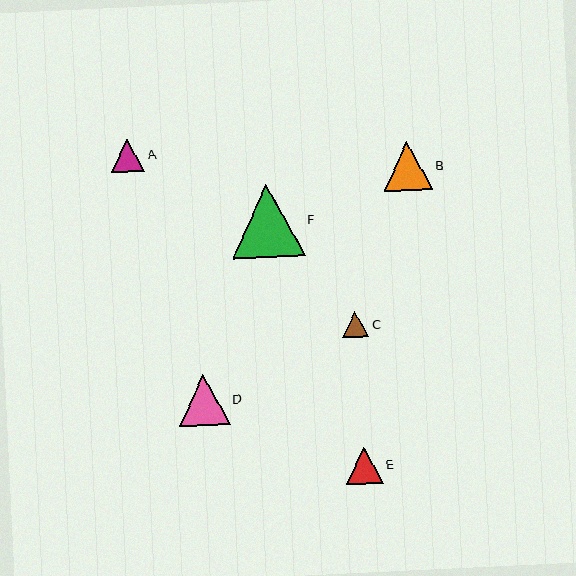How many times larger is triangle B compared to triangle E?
Triangle B is approximately 1.3 times the size of triangle E.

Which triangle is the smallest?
Triangle C is the smallest with a size of approximately 26 pixels.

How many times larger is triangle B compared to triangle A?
Triangle B is approximately 1.5 times the size of triangle A.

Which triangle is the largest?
Triangle F is the largest with a size of approximately 73 pixels.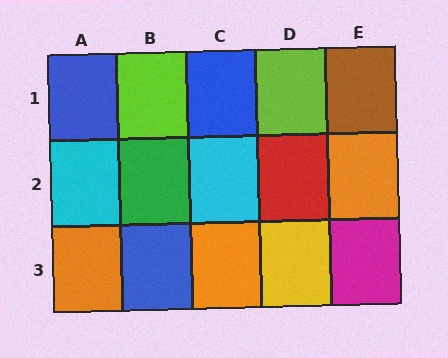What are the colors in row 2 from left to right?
Cyan, green, cyan, red, orange.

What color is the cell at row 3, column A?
Orange.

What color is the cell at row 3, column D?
Yellow.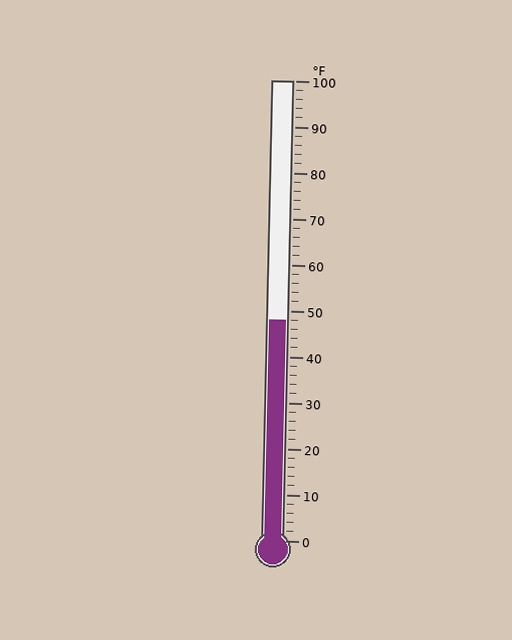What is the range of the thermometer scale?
The thermometer scale ranges from 0°F to 100°F.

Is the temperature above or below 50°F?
The temperature is below 50°F.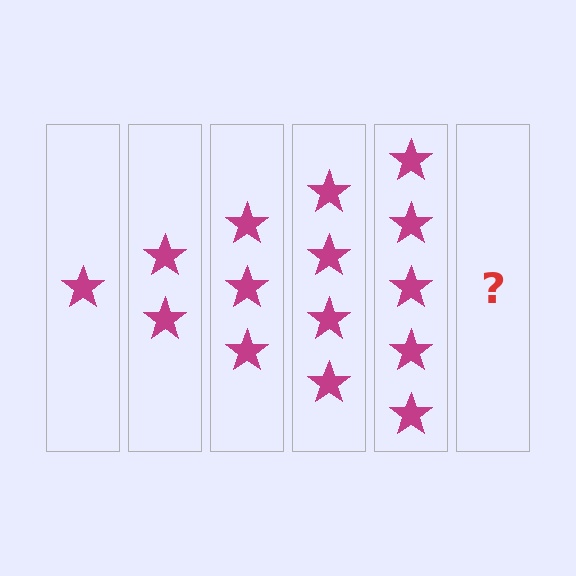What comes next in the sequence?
The next element should be 6 stars.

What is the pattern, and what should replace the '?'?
The pattern is that each step adds one more star. The '?' should be 6 stars.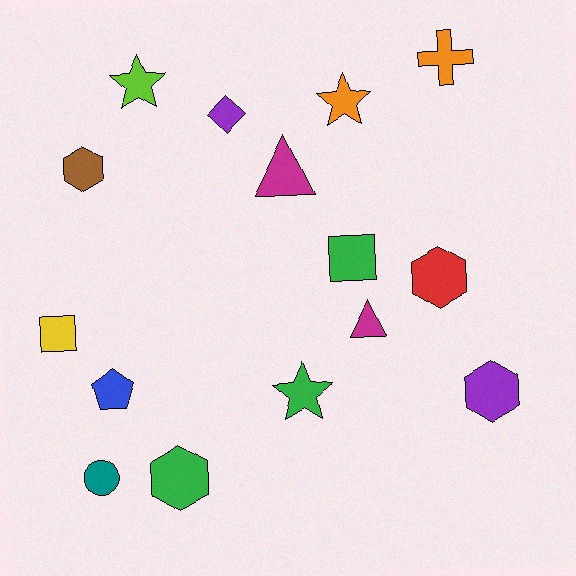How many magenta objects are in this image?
There are 2 magenta objects.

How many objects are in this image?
There are 15 objects.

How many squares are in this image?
There are 2 squares.